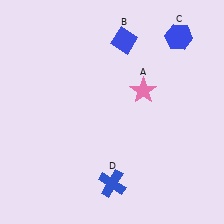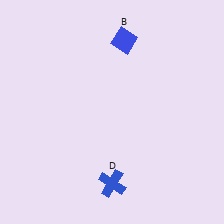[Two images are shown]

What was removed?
The pink star (A), the blue hexagon (C) were removed in Image 2.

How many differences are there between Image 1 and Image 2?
There are 2 differences between the two images.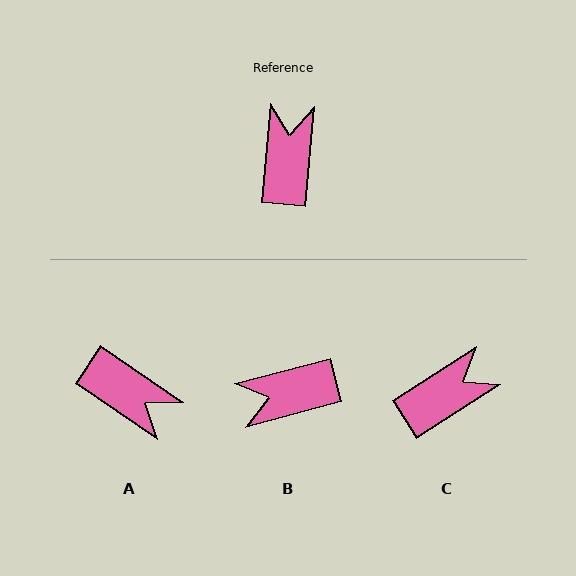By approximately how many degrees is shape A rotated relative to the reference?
Approximately 119 degrees clockwise.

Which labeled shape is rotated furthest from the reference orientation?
A, about 119 degrees away.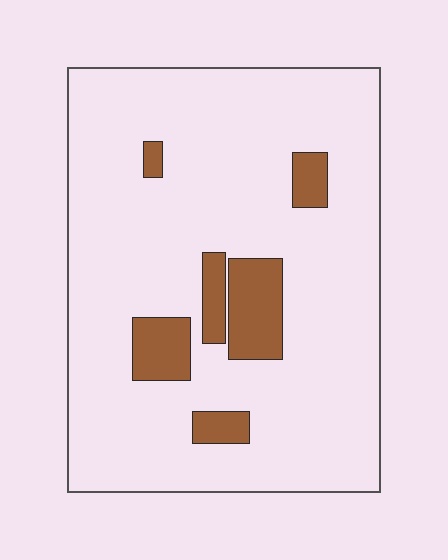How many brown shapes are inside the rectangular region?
6.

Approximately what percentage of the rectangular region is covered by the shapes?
Approximately 10%.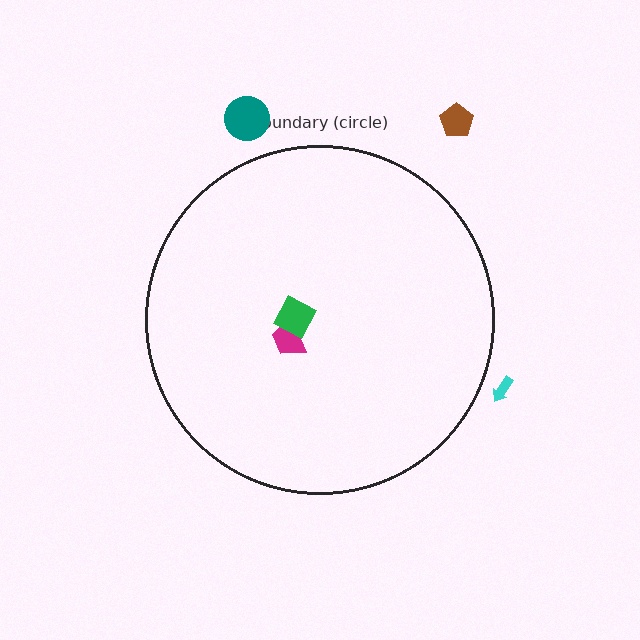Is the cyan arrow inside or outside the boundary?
Outside.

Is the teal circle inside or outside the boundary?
Outside.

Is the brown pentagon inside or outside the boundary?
Outside.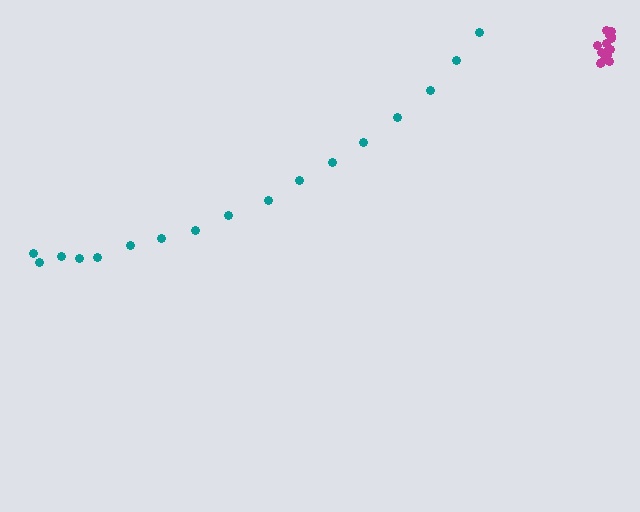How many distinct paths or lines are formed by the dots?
There are 2 distinct paths.